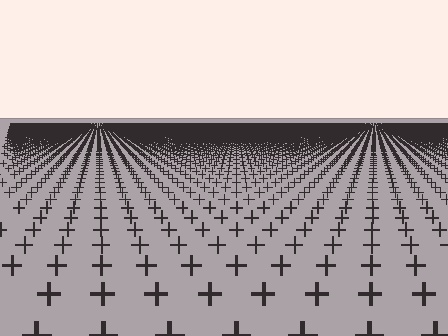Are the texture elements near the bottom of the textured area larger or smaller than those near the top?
Larger. Near the bottom, elements are closer to the viewer and appear at a bigger on-screen size.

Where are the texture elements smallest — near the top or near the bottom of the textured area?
Near the top.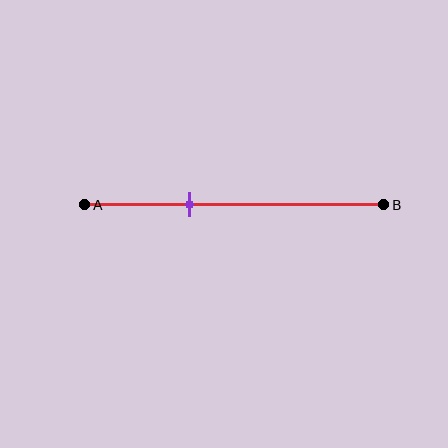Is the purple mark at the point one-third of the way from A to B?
Yes, the mark is approximately at the one-third point.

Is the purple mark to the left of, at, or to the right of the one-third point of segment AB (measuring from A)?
The purple mark is approximately at the one-third point of segment AB.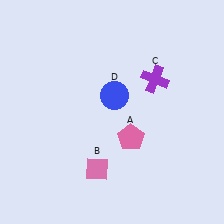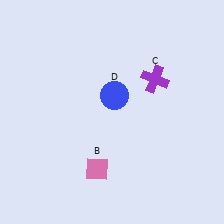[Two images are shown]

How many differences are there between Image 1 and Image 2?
There is 1 difference between the two images.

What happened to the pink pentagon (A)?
The pink pentagon (A) was removed in Image 2. It was in the bottom-right area of Image 1.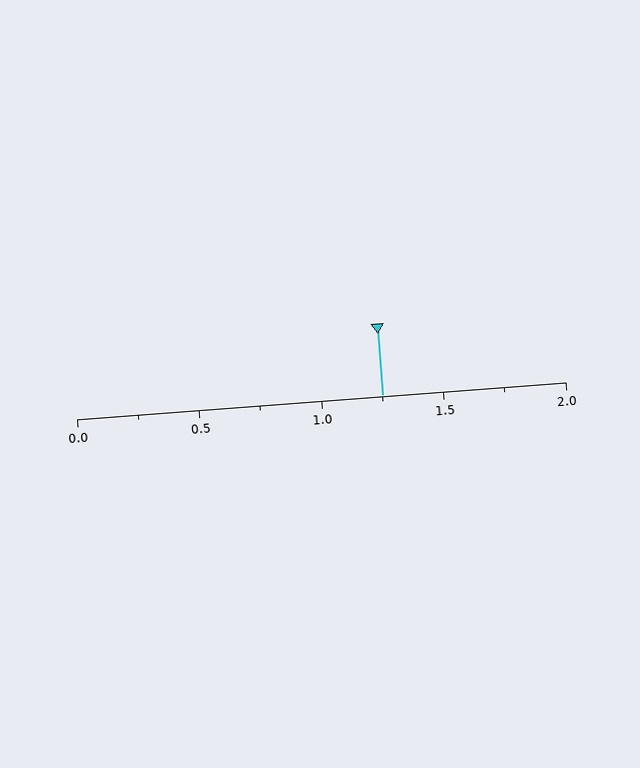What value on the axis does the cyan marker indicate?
The marker indicates approximately 1.25.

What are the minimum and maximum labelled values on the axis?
The axis runs from 0.0 to 2.0.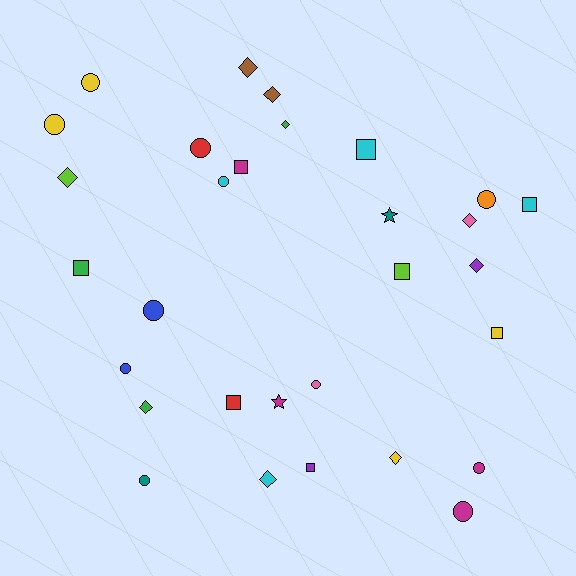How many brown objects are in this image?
There are 2 brown objects.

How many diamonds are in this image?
There are 9 diamonds.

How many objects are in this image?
There are 30 objects.